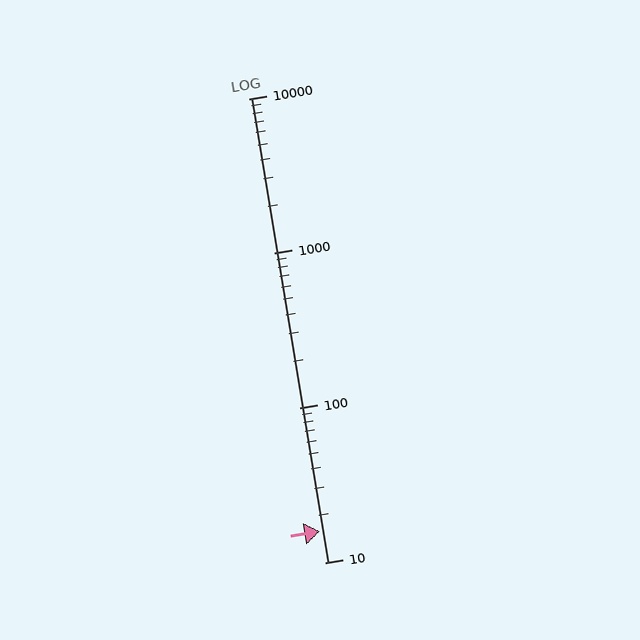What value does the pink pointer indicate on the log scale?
The pointer indicates approximately 16.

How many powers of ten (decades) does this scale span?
The scale spans 3 decades, from 10 to 10000.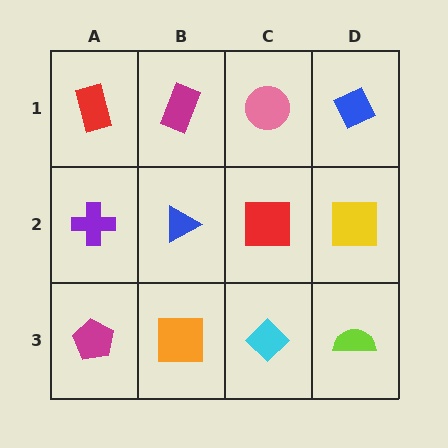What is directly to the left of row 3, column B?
A magenta pentagon.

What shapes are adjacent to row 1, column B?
A blue triangle (row 2, column B), a red rectangle (row 1, column A), a pink circle (row 1, column C).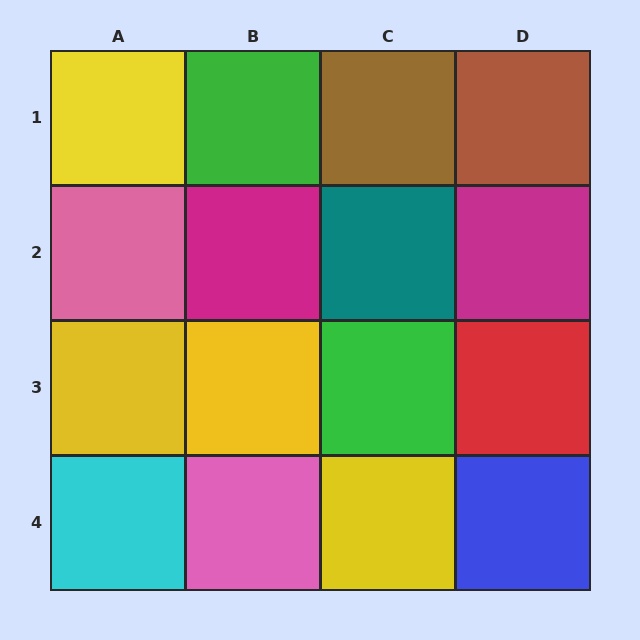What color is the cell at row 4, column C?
Yellow.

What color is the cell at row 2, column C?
Teal.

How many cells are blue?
1 cell is blue.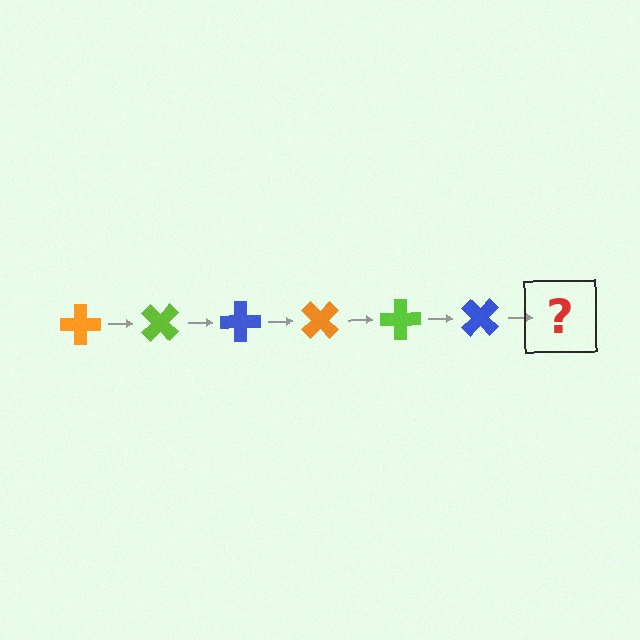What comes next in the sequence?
The next element should be an orange cross, rotated 270 degrees from the start.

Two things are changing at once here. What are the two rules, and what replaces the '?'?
The two rules are that it rotates 45 degrees each step and the color cycles through orange, lime, and blue. The '?' should be an orange cross, rotated 270 degrees from the start.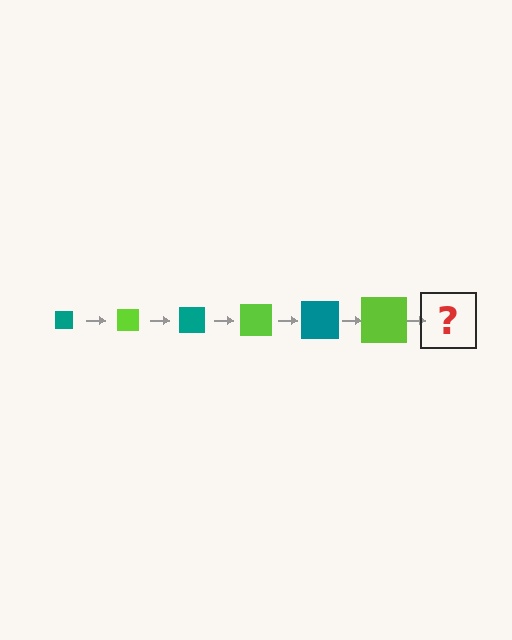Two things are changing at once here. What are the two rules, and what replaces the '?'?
The two rules are that the square grows larger each step and the color cycles through teal and lime. The '?' should be a teal square, larger than the previous one.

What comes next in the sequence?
The next element should be a teal square, larger than the previous one.